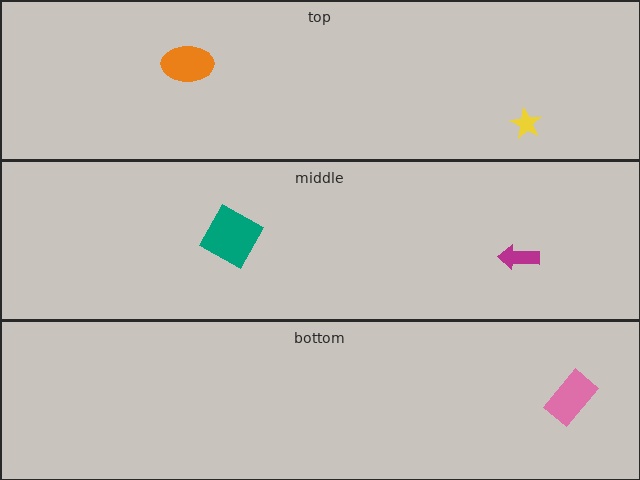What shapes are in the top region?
The orange ellipse, the yellow star.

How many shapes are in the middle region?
2.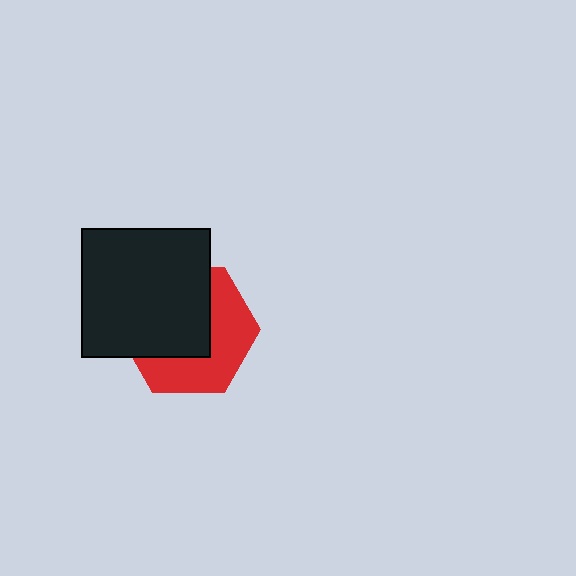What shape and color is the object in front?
The object in front is a black square.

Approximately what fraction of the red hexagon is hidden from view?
Roughly 53% of the red hexagon is hidden behind the black square.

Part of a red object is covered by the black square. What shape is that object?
It is a hexagon.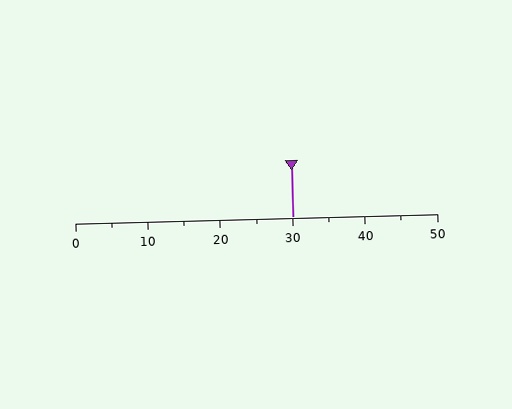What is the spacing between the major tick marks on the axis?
The major ticks are spaced 10 apart.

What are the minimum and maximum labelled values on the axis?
The axis runs from 0 to 50.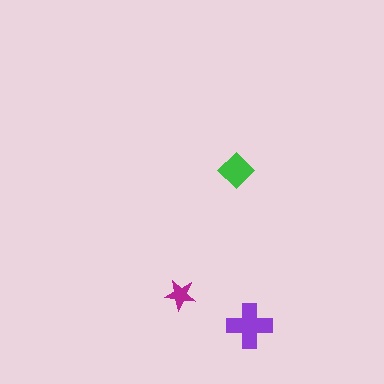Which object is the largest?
The purple cross.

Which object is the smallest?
The magenta star.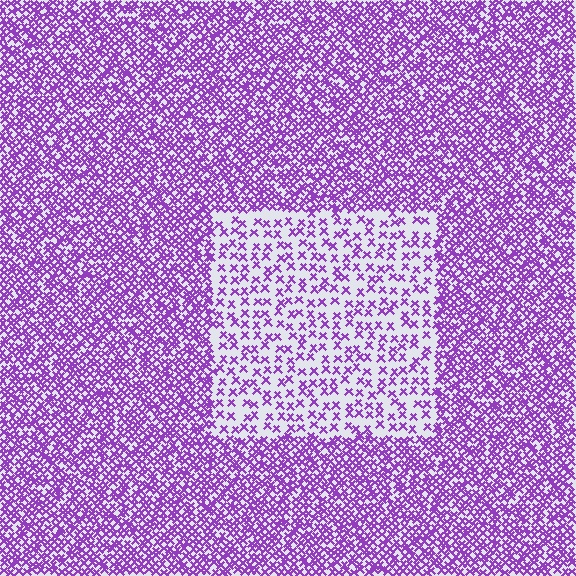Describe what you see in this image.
The image contains small purple elements arranged at two different densities. A rectangle-shaped region is visible where the elements are less densely packed than the surrounding area.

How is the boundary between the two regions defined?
The boundary is defined by a change in element density (approximately 2.4x ratio). All elements are the same color, size, and shape.